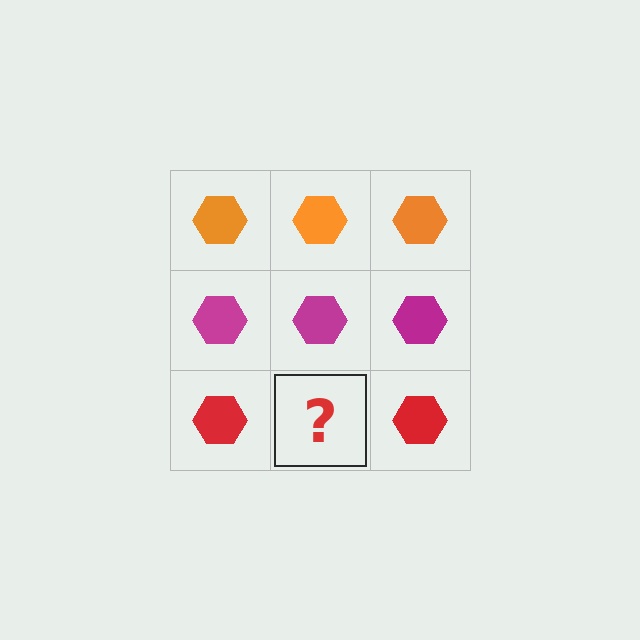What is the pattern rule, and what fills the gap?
The rule is that each row has a consistent color. The gap should be filled with a red hexagon.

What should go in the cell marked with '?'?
The missing cell should contain a red hexagon.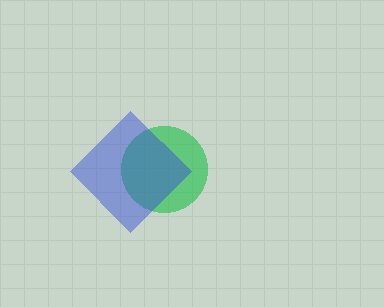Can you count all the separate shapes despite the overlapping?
Yes, there are 2 separate shapes.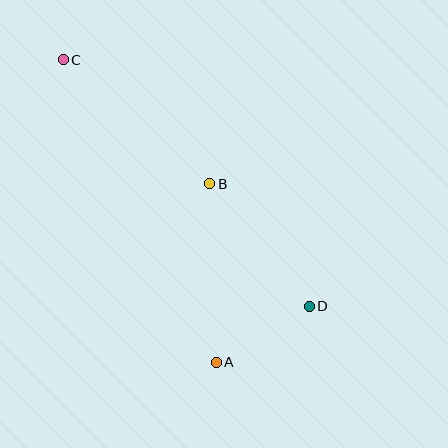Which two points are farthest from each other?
Points C and D are farthest from each other.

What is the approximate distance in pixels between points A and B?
The distance between A and B is approximately 179 pixels.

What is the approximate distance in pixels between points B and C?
The distance between B and C is approximately 192 pixels.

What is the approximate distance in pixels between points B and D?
The distance between B and D is approximately 158 pixels.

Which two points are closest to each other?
Points A and D are closest to each other.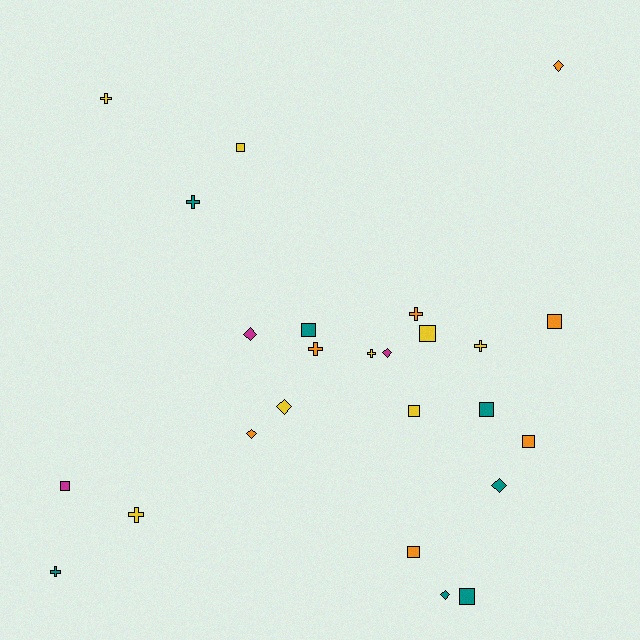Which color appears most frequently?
Yellow, with 8 objects.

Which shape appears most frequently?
Square, with 10 objects.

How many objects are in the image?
There are 25 objects.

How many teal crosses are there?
There are 2 teal crosses.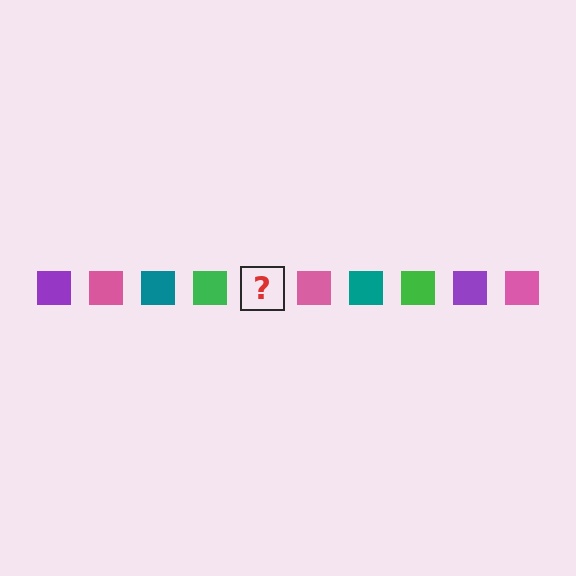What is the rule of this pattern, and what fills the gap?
The rule is that the pattern cycles through purple, pink, teal, green squares. The gap should be filled with a purple square.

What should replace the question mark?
The question mark should be replaced with a purple square.